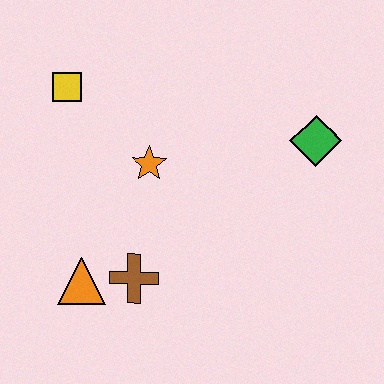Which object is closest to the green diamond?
The orange star is closest to the green diamond.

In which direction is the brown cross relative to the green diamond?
The brown cross is to the left of the green diamond.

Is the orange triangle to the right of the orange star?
No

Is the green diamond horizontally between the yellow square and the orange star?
No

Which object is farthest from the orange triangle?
The green diamond is farthest from the orange triangle.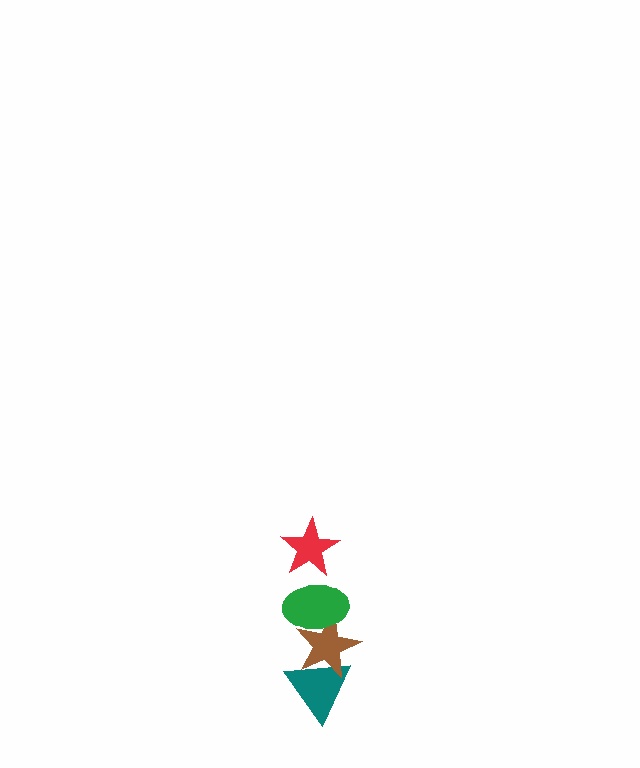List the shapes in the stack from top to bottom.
From top to bottom: the red star, the green ellipse, the brown star, the teal triangle.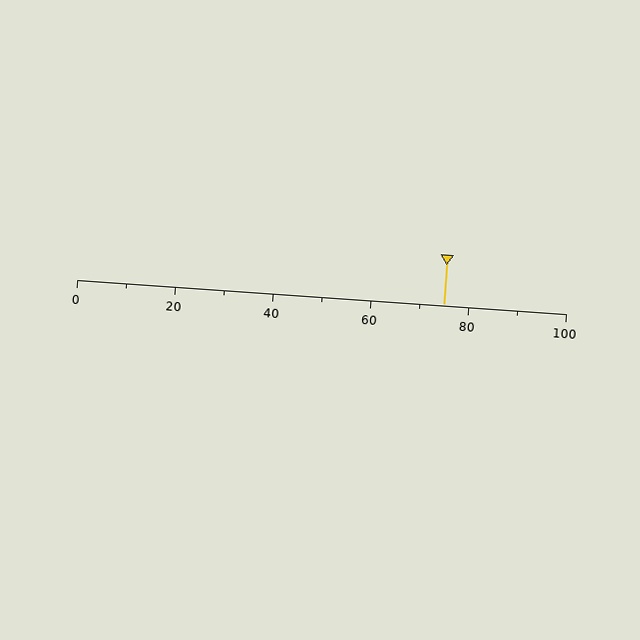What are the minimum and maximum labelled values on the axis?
The axis runs from 0 to 100.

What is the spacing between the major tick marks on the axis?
The major ticks are spaced 20 apart.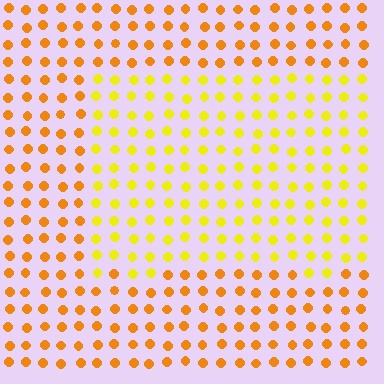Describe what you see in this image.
The image is filled with small orange elements in a uniform arrangement. A rectangle-shaped region is visible where the elements are tinted to a slightly different hue, forming a subtle color boundary.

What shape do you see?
I see a rectangle.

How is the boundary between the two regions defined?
The boundary is defined purely by a slight shift in hue (about 29 degrees). Spacing, size, and orientation are identical on both sides.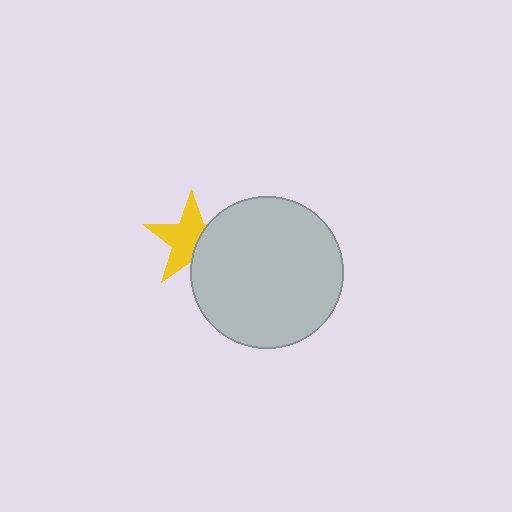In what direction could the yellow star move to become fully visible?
The yellow star could move left. That would shift it out from behind the light gray circle entirely.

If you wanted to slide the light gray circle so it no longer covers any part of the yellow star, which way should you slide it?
Slide it right — that is the most direct way to separate the two shapes.